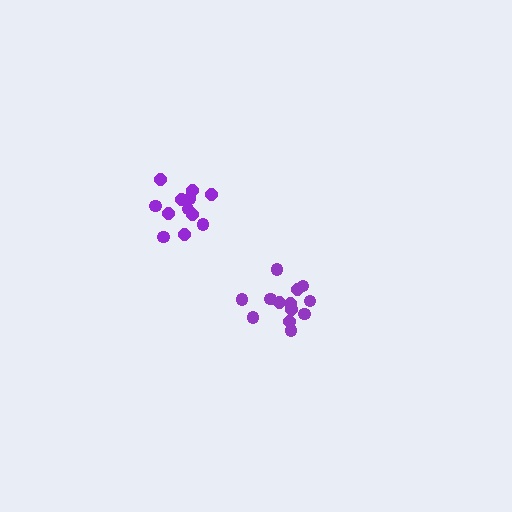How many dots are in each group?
Group 1: 13 dots, Group 2: 12 dots (25 total).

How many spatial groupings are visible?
There are 2 spatial groupings.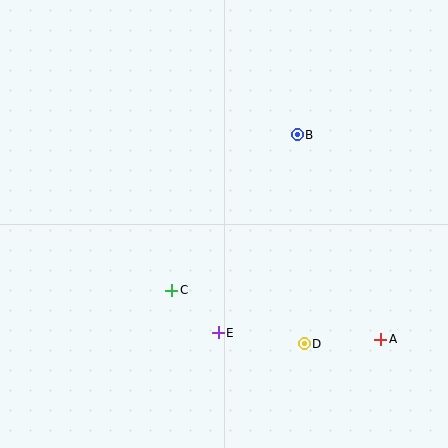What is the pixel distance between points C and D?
The distance between C and D is 143 pixels.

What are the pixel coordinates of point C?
Point C is at (172, 290).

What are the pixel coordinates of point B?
Point B is at (297, 135).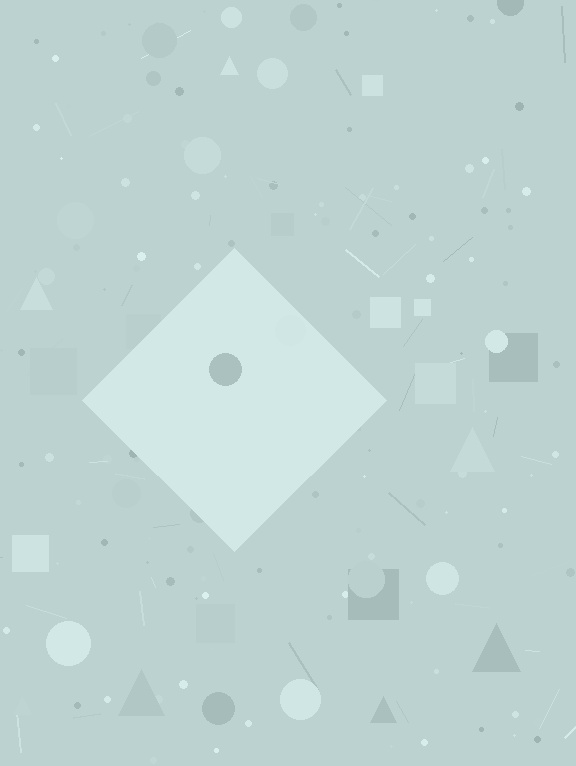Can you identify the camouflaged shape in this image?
The camouflaged shape is a diamond.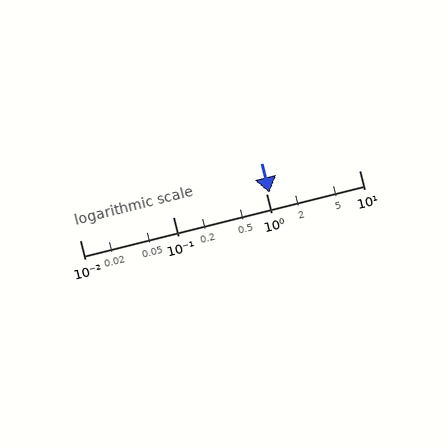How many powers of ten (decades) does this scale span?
The scale spans 3 decades, from 0.01 to 10.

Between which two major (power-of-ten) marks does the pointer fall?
The pointer is between 1 and 10.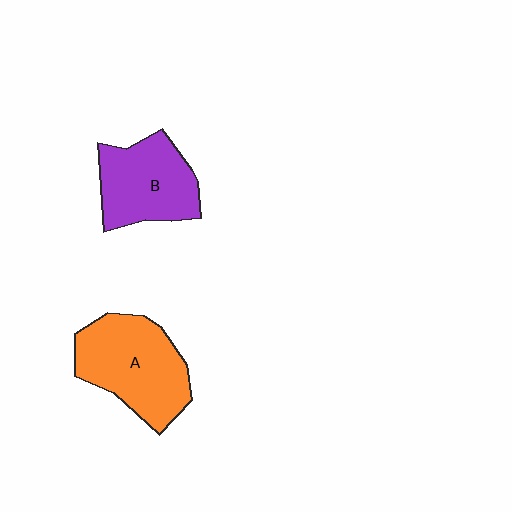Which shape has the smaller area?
Shape B (purple).